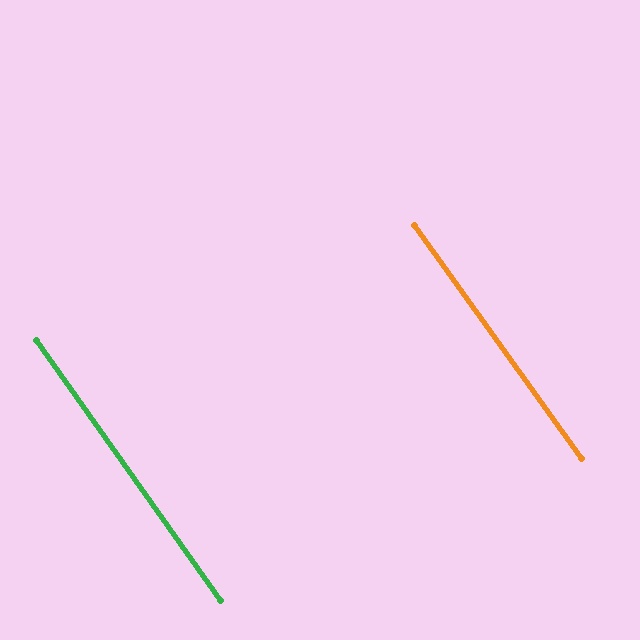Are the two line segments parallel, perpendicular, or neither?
Parallel — their directions differ by only 0.2°.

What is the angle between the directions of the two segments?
Approximately 0 degrees.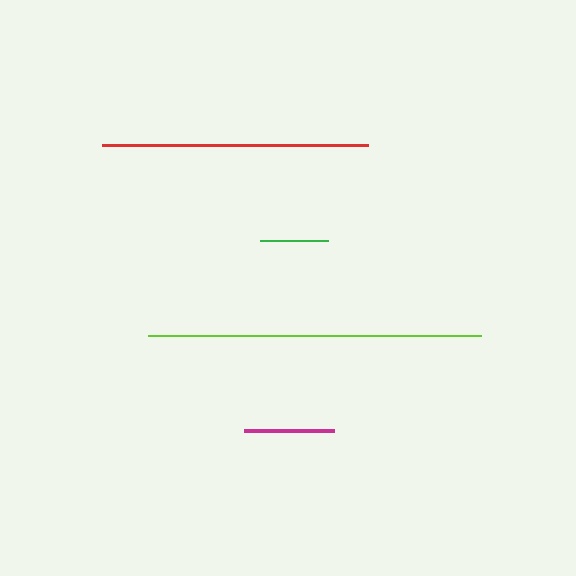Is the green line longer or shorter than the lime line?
The lime line is longer than the green line.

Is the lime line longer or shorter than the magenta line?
The lime line is longer than the magenta line.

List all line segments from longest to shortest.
From longest to shortest: lime, red, magenta, green.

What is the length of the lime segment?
The lime segment is approximately 333 pixels long.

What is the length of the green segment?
The green segment is approximately 69 pixels long.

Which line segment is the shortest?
The green line is the shortest at approximately 69 pixels.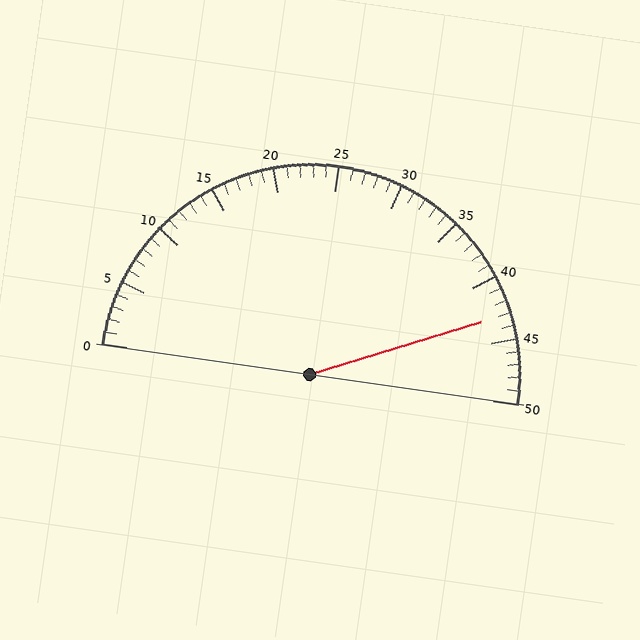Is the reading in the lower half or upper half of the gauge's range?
The reading is in the upper half of the range (0 to 50).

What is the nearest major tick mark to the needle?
The nearest major tick mark is 45.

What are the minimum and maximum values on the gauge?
The gauge ranges from 0 to 50.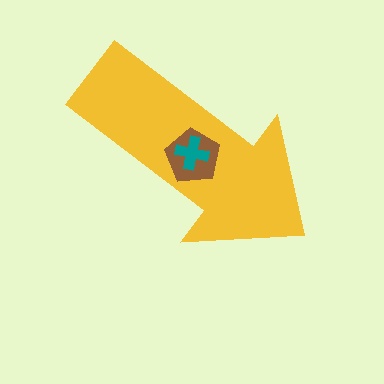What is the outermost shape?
The yellow arrow.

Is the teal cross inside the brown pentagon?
Yes.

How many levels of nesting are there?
3.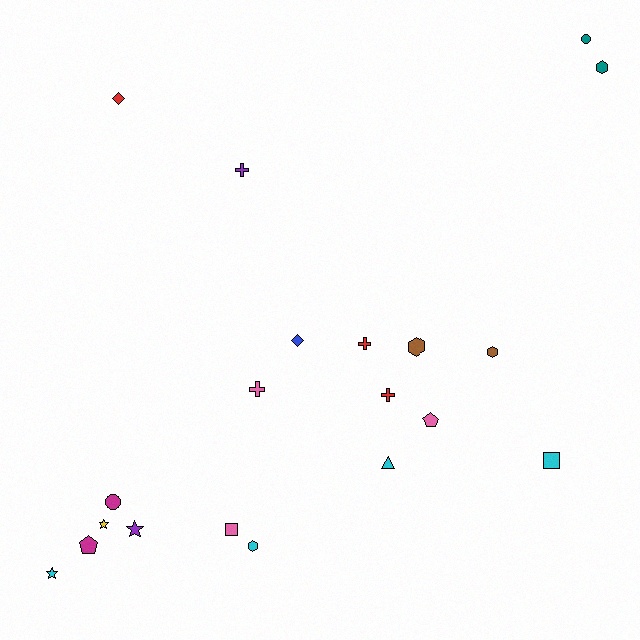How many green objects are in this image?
There are no green objects.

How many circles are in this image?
There are 2 circles.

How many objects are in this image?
There are 20 objects.